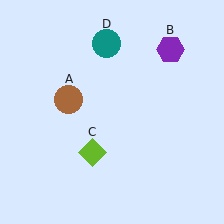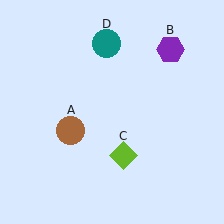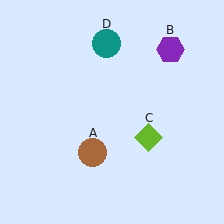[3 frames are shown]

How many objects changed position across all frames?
2 objects changed position: brown circle (object A), lime diamond (object C).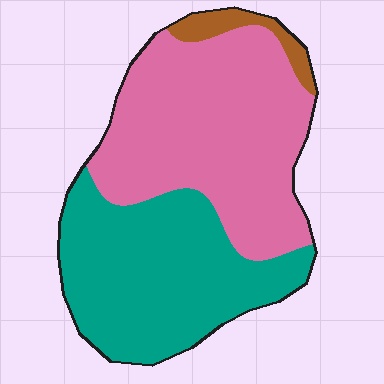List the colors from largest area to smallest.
From largest to smallest: pink, teal, brown.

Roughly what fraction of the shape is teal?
Teal covers around 45% of the shape.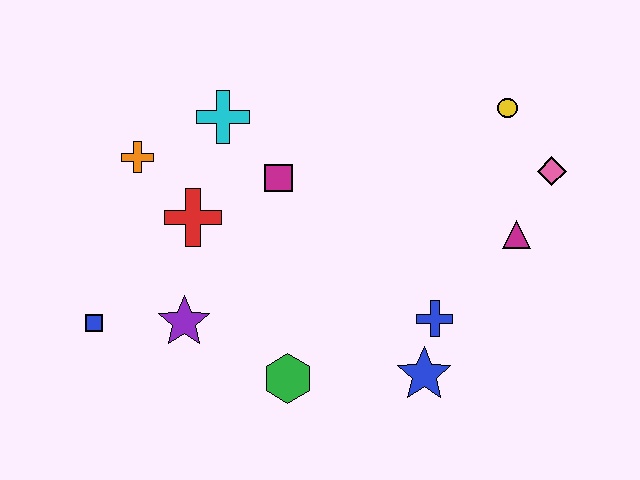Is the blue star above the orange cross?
No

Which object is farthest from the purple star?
The pink diamond is farthest from the purple star.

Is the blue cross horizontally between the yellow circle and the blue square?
Yes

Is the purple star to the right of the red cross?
No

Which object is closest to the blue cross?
The blue star is closest to the blue cross.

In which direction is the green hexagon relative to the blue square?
The green hexagon is to the right of the blue square.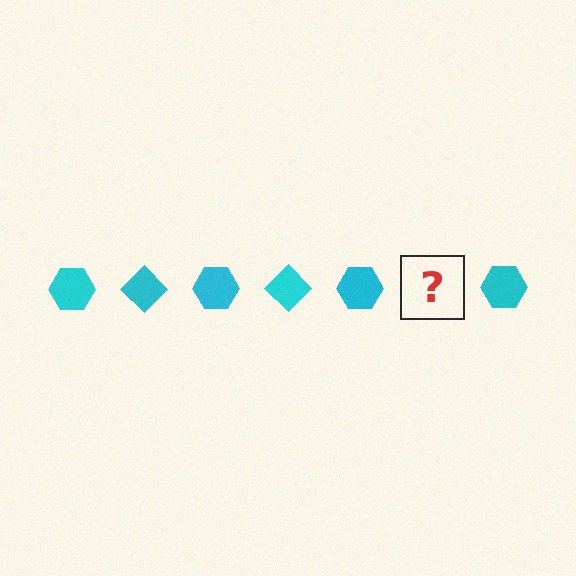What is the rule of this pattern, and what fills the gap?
The rule is that the pattern cycles through hexagon, diamond shapes in cyan. The gap should be filled with a cyan diamond.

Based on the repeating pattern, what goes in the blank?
The blank should be a cyan diamond.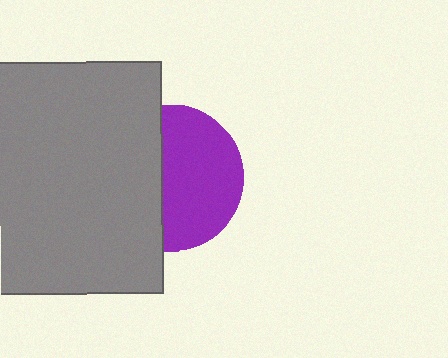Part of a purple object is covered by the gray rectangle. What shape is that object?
It is a circle.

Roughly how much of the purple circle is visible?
About half of it is visible (roughly 57%).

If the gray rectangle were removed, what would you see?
You would see the complete purple circle.